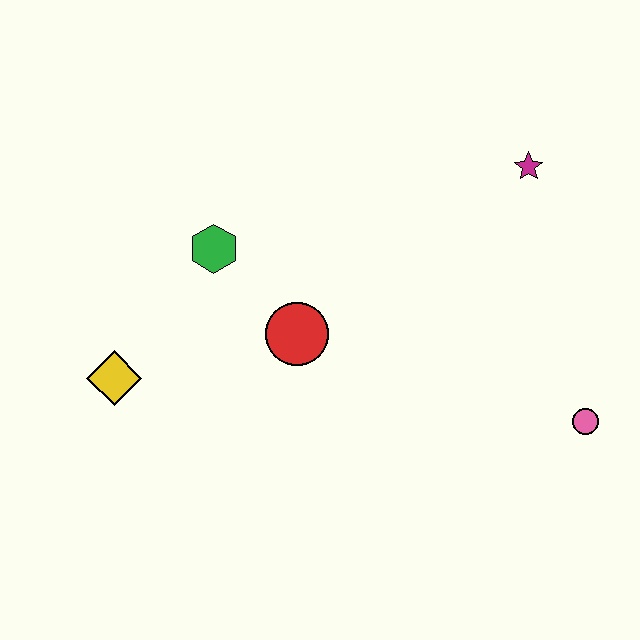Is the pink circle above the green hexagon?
No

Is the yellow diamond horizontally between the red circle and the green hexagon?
No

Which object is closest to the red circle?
The green hexagon is closest to the red circle.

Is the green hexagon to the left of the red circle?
Yes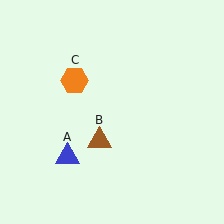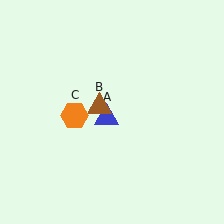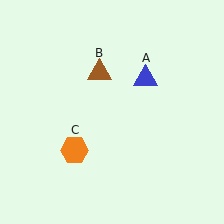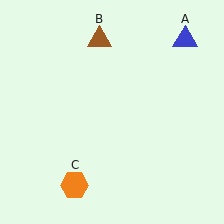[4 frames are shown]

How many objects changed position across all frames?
3 objects changed position: blue triangle (object A), brown triangle (object B), orange hexagon (object C).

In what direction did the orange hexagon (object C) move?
The orange hexagon (object C) moved down.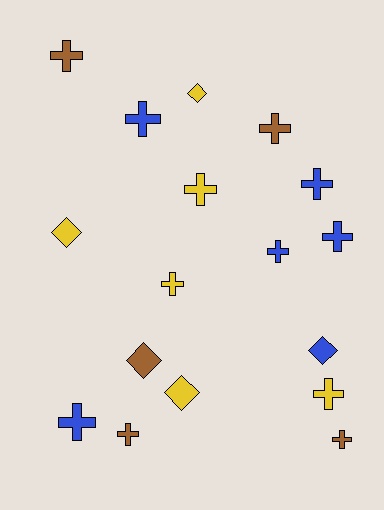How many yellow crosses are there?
There are 3 yellow crosses.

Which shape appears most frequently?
Cross, with 12 objects.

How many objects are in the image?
There are 17 objects.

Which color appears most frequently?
Yellow, with 6 objects.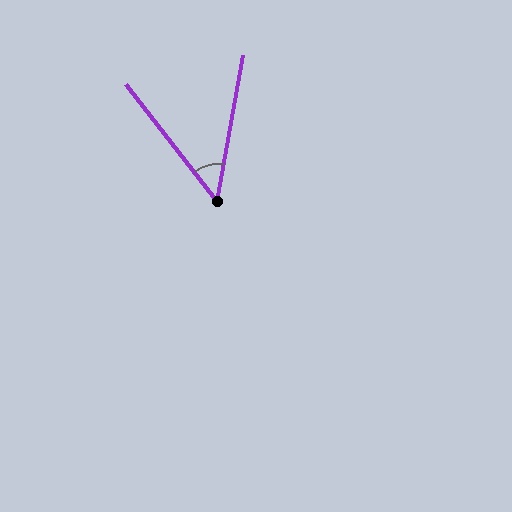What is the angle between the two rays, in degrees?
Approximately 48 degrees.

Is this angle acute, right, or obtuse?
It is acute.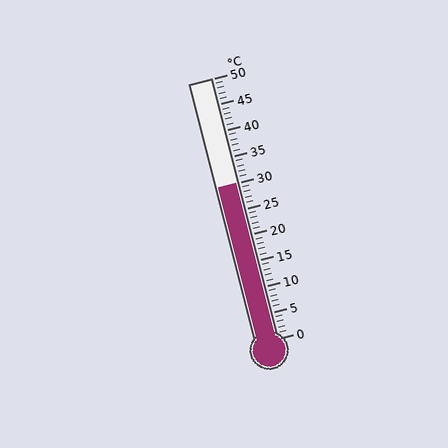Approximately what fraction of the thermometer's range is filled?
The thermometer is filled to approximately 60% of its range.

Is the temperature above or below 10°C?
The temperature is above 10°C.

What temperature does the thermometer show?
The thermometer shows approximately 30°C.